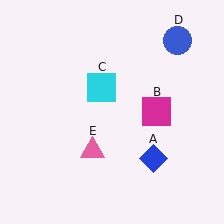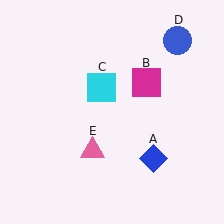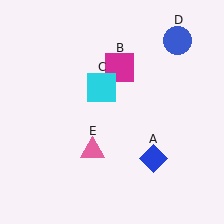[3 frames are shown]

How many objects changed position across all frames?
1 object changed position: magenta square (object B).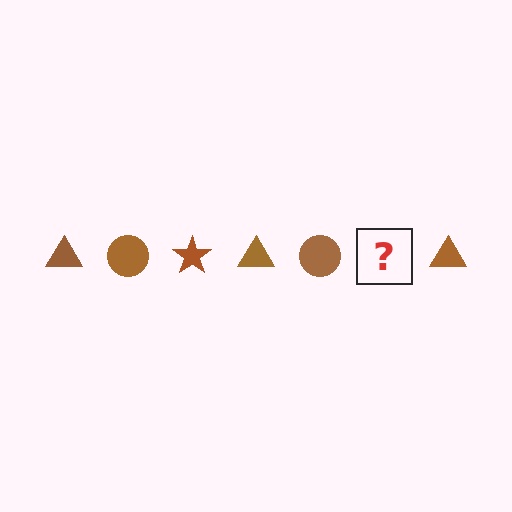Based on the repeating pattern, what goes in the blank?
The blank should be a brown star.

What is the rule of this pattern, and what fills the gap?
The rule is that the pattern cycles through triangle, circle, star shapes in brown. The gap should be filled with a brown star.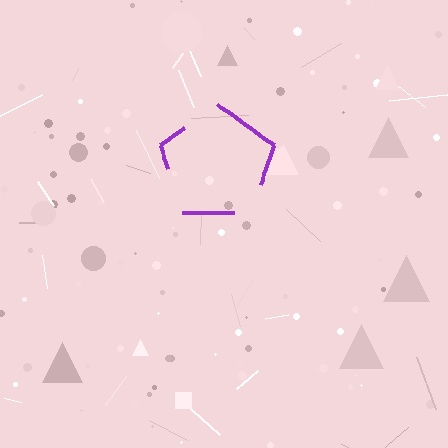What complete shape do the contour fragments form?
The contour fragments form a pentagon.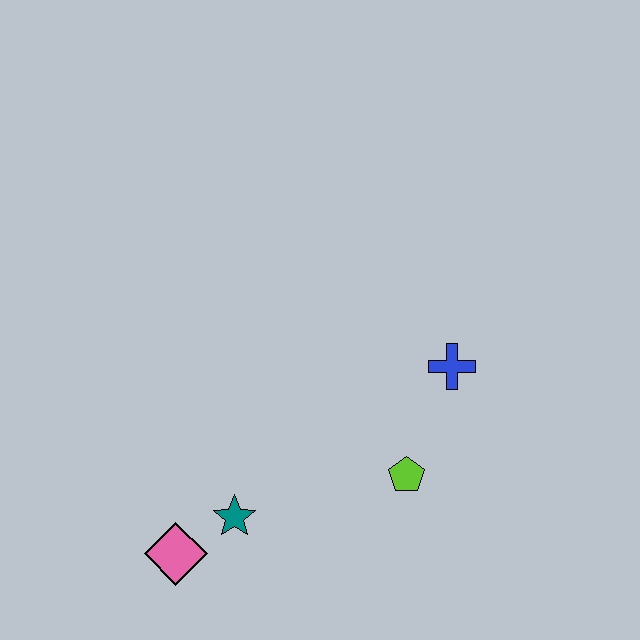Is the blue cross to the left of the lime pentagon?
No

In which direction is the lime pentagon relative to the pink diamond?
The lime pentagon is to the right of the pink diamond.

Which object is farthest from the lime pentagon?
The pink diamond is farthest from the lime pentagon.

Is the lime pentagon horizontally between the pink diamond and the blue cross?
Yes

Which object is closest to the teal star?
The pink diamond is closest to the teal star.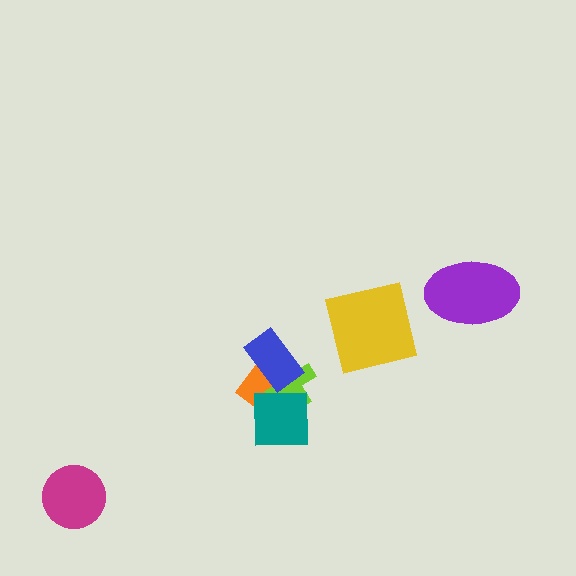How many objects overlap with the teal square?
2 objects overlap with the teal square.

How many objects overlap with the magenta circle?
0 objects overlap with the magenta circle.